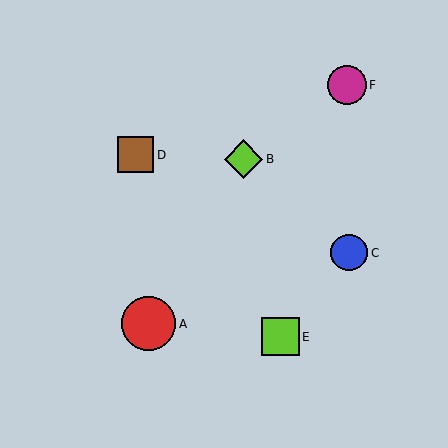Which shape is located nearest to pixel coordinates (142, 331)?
The red circle (labeled A) at (149, 324) is nearest to that location.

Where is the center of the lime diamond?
The center of the lime diamond is at (244, 159).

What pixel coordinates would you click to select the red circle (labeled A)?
Click at (149, 324) to select the red circle A.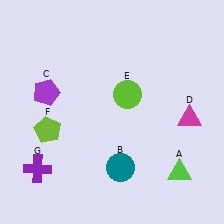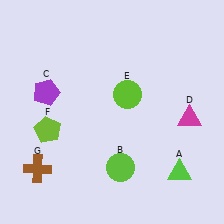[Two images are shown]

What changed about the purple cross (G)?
In Image 1, G is purple. In Image 2, it changed to brown.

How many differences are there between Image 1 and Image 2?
There are 2 differences between the two images.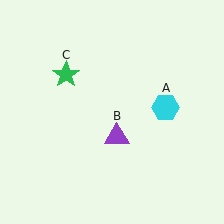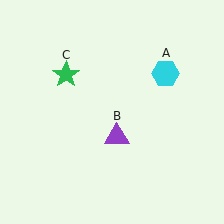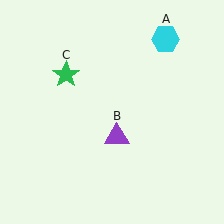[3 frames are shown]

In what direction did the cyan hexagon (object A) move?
The cyan hexagon (object A) moved up.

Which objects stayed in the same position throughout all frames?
Purple triangle (object B) and green star (object C) remained stationary.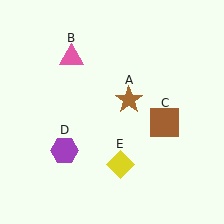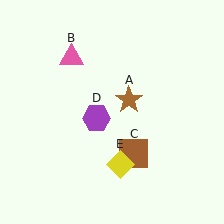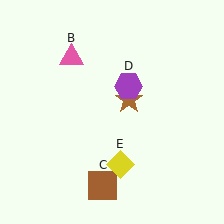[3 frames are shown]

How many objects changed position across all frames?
2 objects changed position: brown square (object C), purple hexagon (object D).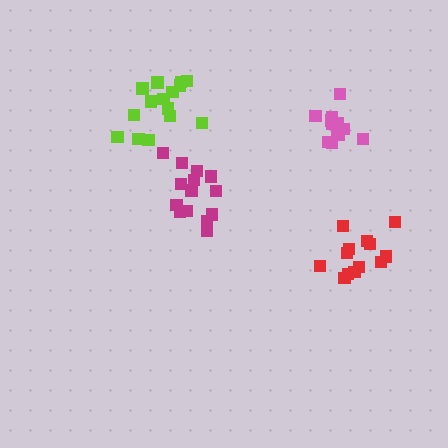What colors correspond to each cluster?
The clusters are colored: lime, red, magenta, pink.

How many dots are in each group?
Group 1: 15 dots, Group 2: 13 dots, Group 3: 14 dots, Group 4: 12 dots (54 total).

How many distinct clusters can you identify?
There are 4 distinct clusters.